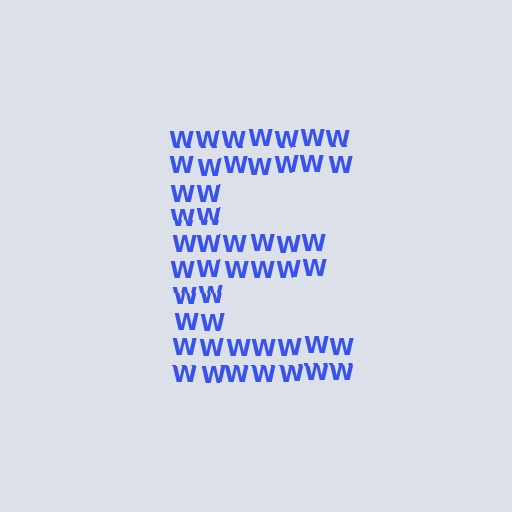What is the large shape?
The large shape is the letter E.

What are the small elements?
The small elements are letter W's.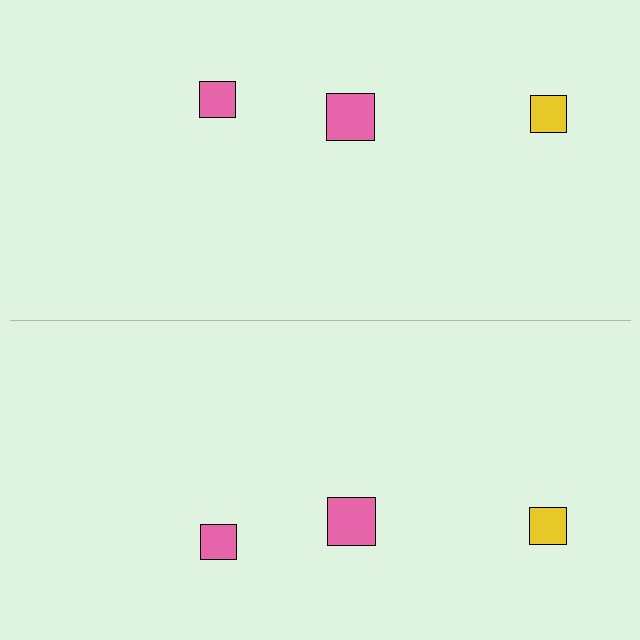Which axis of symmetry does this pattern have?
The pattern has a horizontal axis of symmetry running through the center of the image.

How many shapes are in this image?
There are 6 shapes in this image.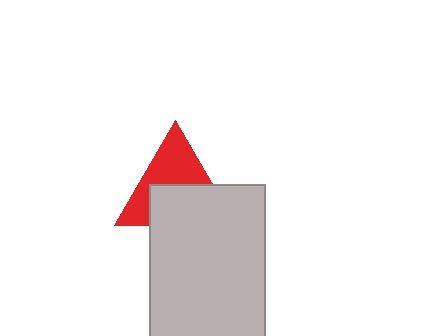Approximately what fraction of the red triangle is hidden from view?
Roughly 49% of the red triangle is hidden behind the light gray rectangle.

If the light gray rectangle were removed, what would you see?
You would see the complete red triangle.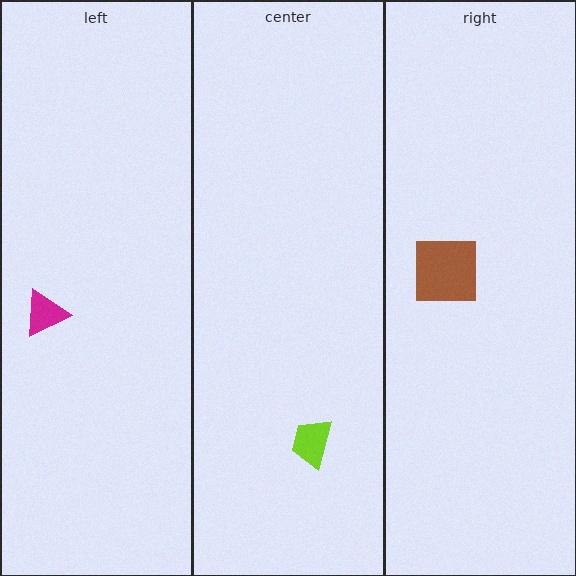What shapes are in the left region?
The magenta triangle.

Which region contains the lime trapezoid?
The center region.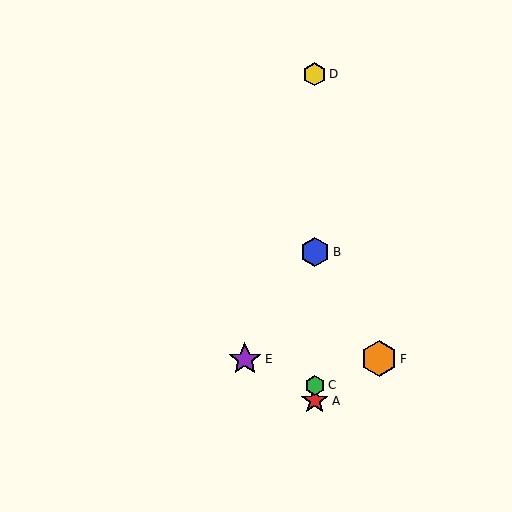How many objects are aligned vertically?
4 objects (A, B, C, D) are aligned vertically.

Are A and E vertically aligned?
No, A is at x≈315 and E is at x≈245.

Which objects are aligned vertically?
Objects A, B, C, D are aligned vertically.